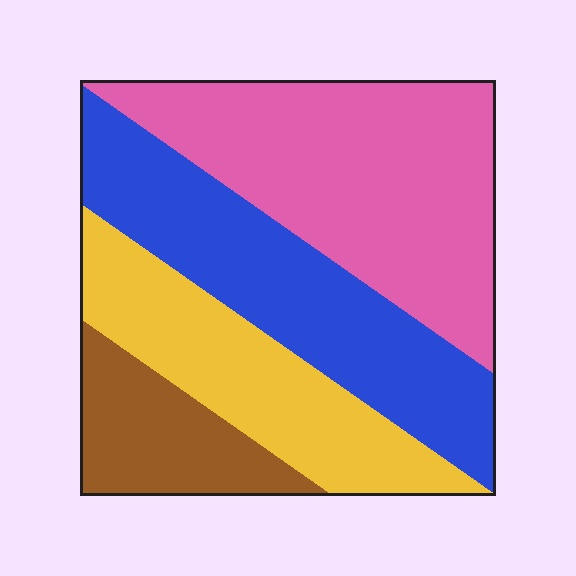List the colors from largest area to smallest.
From largest to smallest: pink, blue, yellow, brown.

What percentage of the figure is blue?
Blue takes up about one quarter (1/4) of the figure.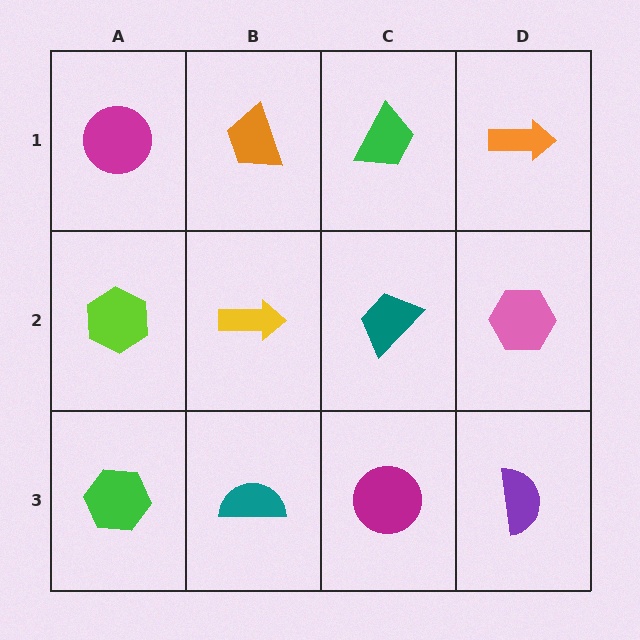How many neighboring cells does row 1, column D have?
2.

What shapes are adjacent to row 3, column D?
A pink hexagon (row 2, column D), a magenta circle (row 3, column C).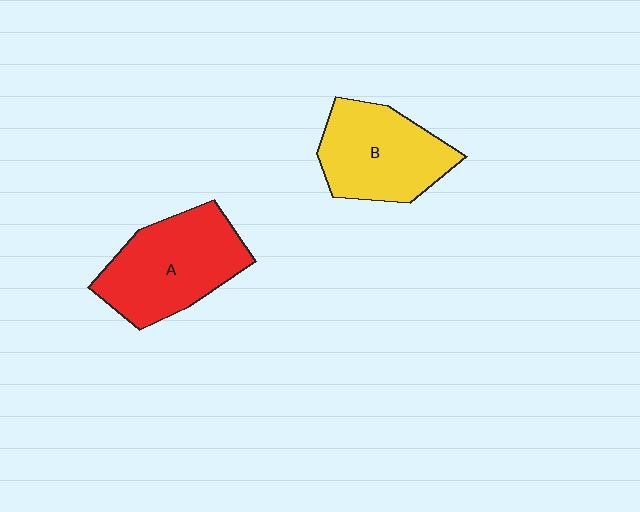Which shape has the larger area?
Shape A (red).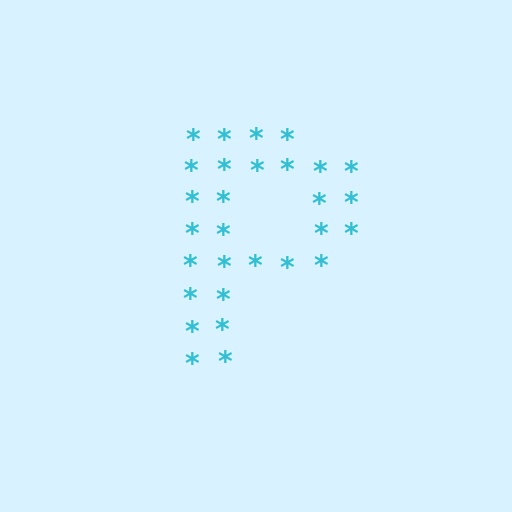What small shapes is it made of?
It is made of small asterisks.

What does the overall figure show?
The overall figure shows the letter P.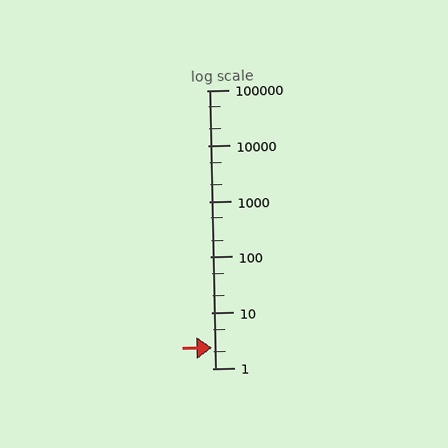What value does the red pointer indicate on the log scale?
The pointer indicates approximately 2.3.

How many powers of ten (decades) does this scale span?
The scale spans 5 decades, from 1 to 100000.